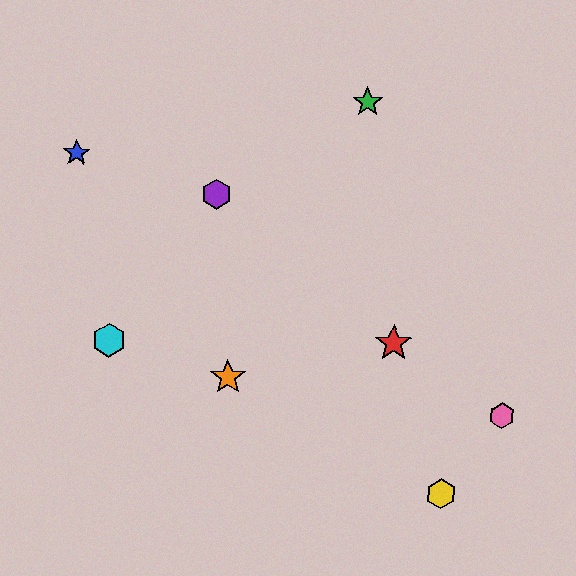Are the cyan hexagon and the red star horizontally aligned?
Yes, both are at y≈340.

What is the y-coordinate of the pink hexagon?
The pink hexagon is at y≈415.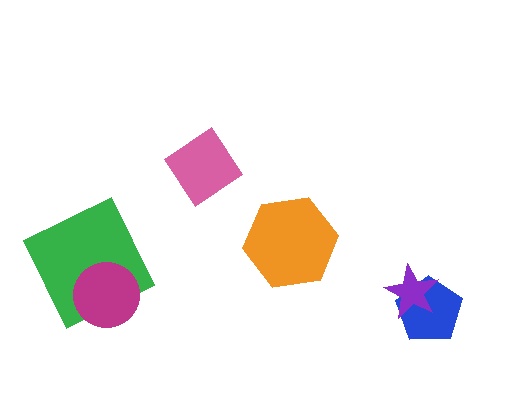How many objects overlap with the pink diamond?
0 objects overlap with the pink diamond.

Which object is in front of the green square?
The magenta circle is in front of the green square.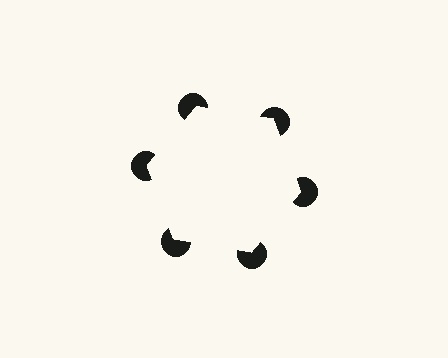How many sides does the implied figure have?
6 sides.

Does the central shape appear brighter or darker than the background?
It typically appears slightly brighter than the background, even though no actual brightness change is drawn.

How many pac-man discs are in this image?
There are 6 — one at each vertex of the illusory hexagon.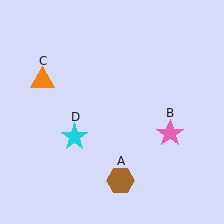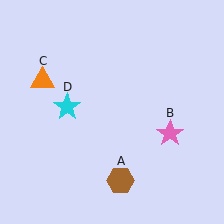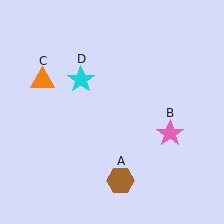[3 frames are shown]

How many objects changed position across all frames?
1 object changed position: cyan star (object D).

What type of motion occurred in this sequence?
The cyan star (object D) rotated clockwise around the center of the scene.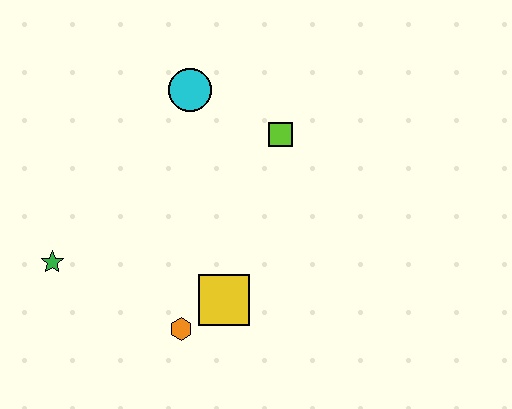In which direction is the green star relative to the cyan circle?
The green star is below the cyan circle.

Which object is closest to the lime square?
The cyan circle is closest to the lime square.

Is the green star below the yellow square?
No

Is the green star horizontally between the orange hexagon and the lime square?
No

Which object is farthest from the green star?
The lime square is farthest from the green star.